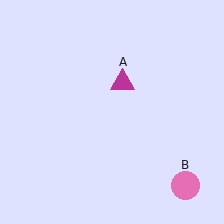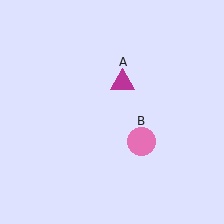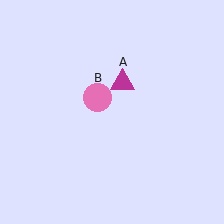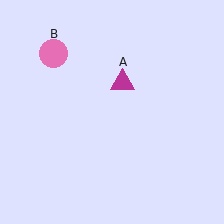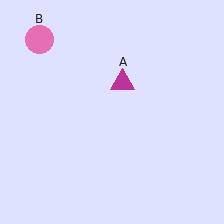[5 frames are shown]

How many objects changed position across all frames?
1 object changed position: pink circle (object B).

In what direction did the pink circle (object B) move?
The pink circle (object B) moved up and to the left.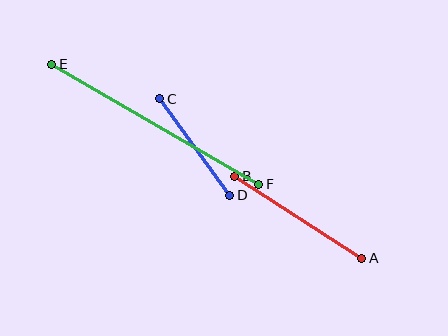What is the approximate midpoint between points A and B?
The midpoint is at approximately (298, 217) pixels.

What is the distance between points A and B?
The distance is approximately 151 pixels.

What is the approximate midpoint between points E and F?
The midpoint is at approximately (155, 124) pixels.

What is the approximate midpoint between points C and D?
The midpoint is at approximately (195, 147) pixels.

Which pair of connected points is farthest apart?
Points E and F are farthest apart.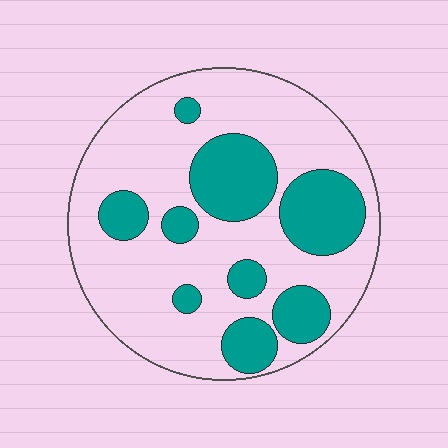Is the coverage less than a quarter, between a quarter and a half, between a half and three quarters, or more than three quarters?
Between a quarter and a half.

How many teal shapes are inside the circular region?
9.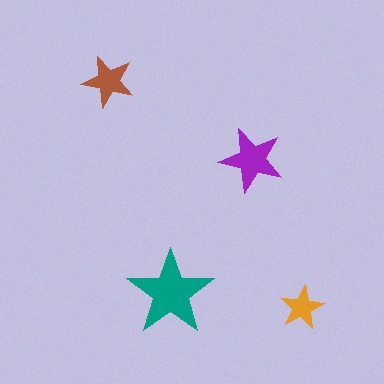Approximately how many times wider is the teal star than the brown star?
About 1.5 times wider.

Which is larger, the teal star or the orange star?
The teal one.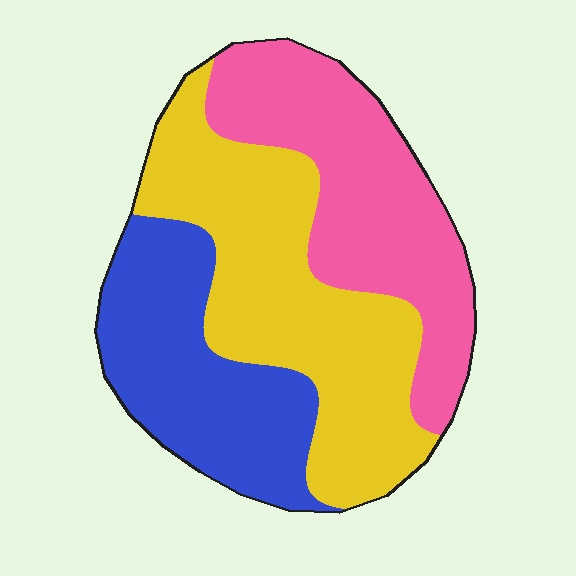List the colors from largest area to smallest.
From largest to smallest: yellow, pink, blue.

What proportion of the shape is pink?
Pink takes up about one third (1/3) of the shape.